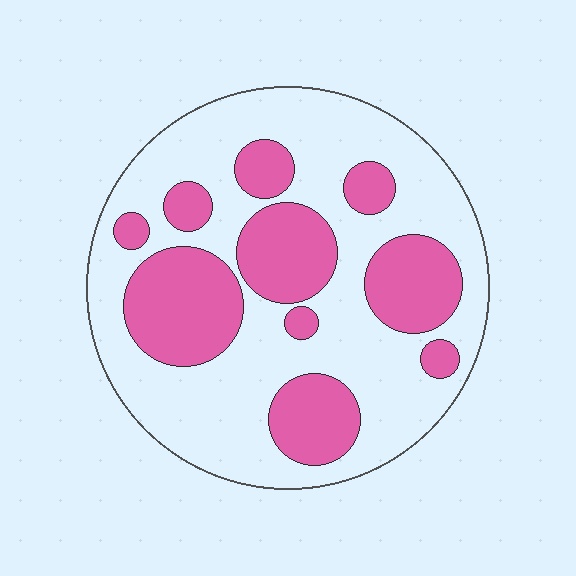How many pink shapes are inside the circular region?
10.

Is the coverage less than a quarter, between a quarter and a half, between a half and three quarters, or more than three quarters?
Between a quarter and a half.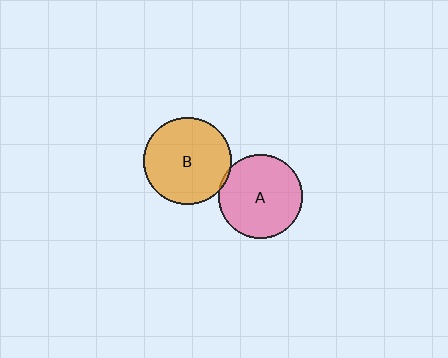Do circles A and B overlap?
Yes.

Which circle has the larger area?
Circle B (orange).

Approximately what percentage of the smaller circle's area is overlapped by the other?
Approximately 5%.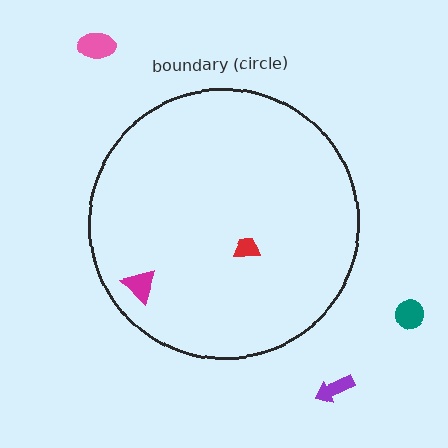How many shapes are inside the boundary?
2 inside, 3 outside.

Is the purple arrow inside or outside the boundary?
Outside.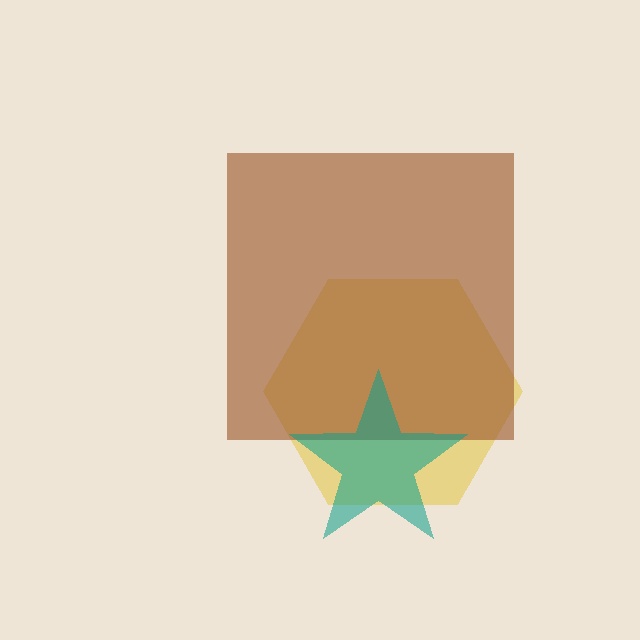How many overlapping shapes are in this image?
There are 3 overlapping shapes in the image.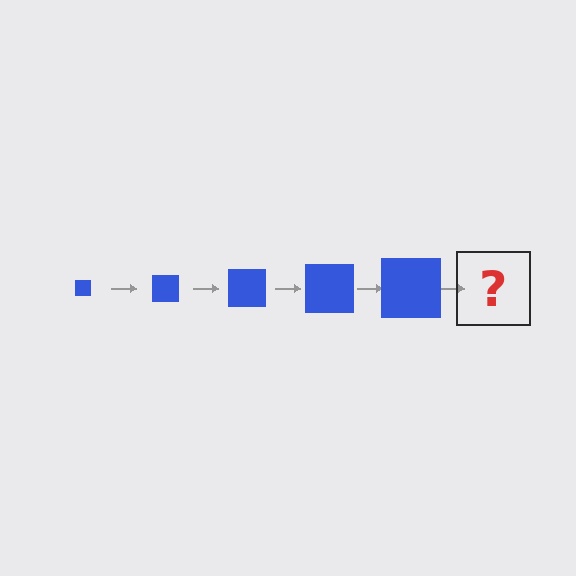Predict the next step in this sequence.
The next step is a blue square, larger than the previous one.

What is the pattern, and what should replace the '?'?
The pattern is that the square gets progressively larger each step. The '?' should be a blue square, larger than the previous one.